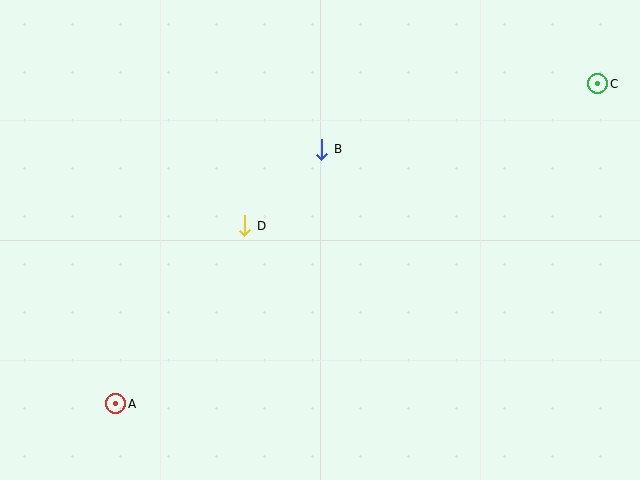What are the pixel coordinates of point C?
Point C is at (598, 84).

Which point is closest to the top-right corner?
Point C is closest to the top-right corner.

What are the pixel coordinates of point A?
Point A is at (116, 404).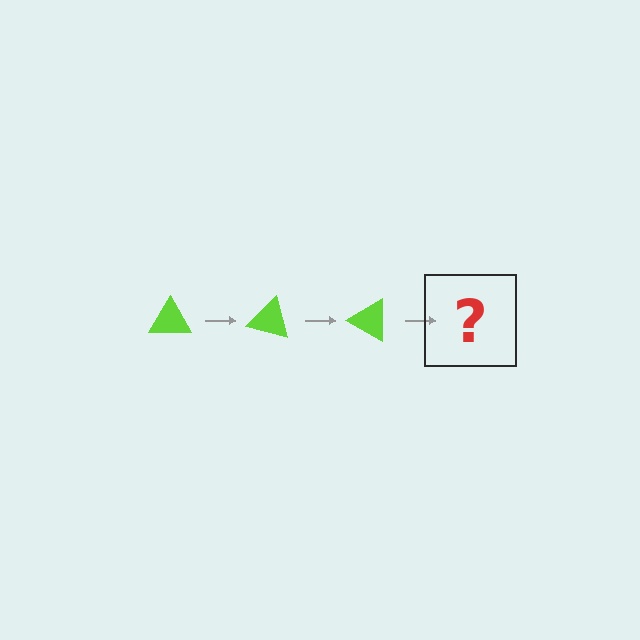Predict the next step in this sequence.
The next step is a lime triangle rotated 45 degrees.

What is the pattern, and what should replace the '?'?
The pattern is that the triangle rotates 15 degrees each step. The '?' should be a lime triangle rotated 45 degrees.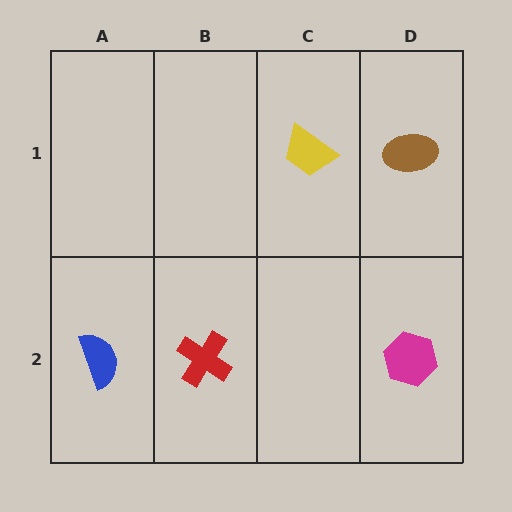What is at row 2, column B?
A red cross.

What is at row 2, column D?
A magenta hexagon.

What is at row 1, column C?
A yellow trapezoid.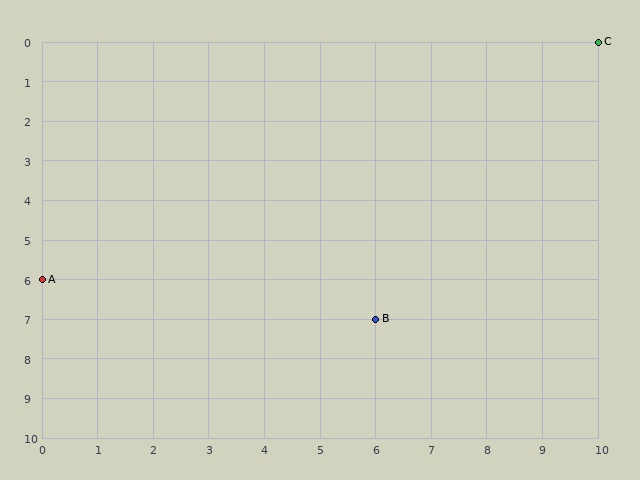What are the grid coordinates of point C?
Point C is at grid coordinates (10, 0).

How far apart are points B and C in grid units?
Points B and C are 4 columns and 7 rows apart (about 8.1 grid units diagonally).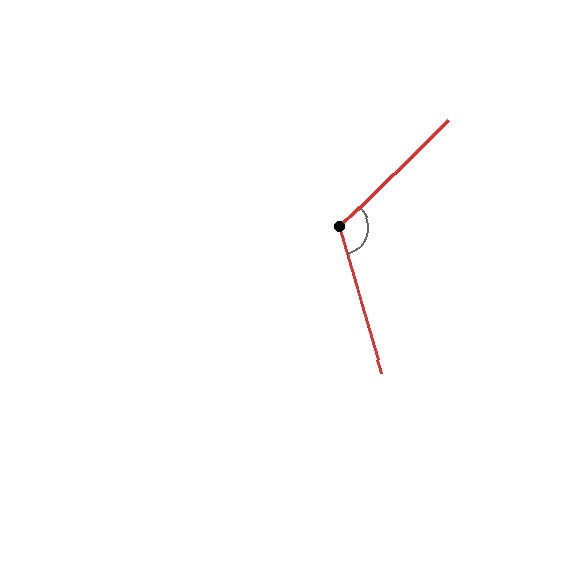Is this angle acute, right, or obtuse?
It is obtuse.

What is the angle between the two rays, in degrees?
Approximately 118 degrees.